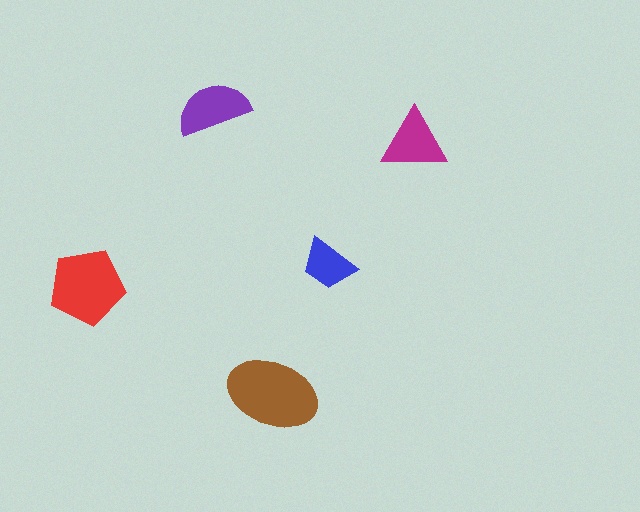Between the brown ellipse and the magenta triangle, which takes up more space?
The brown ellipse.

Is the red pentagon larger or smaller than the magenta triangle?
Larger.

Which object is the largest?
The brown ellipse.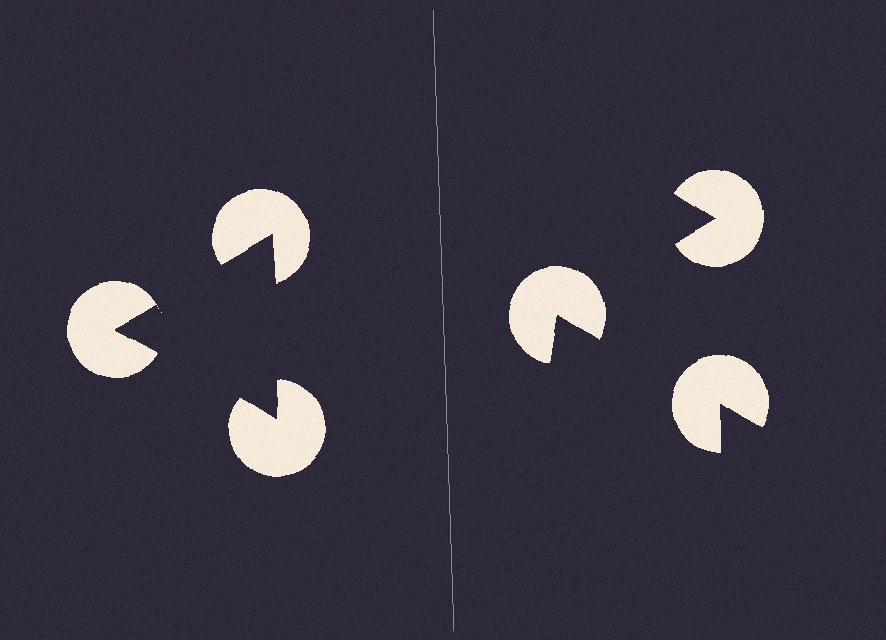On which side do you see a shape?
An illusory triangle appears on the left side. On the right side the wedge cuts are rotated, so no coherent shape forms.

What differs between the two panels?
The pac-man discs are positioned identically on both sides; only the wedge orientations differ. On the left they align to a triangle; on the right they are misaligned.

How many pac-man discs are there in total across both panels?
6 — 3 on each side.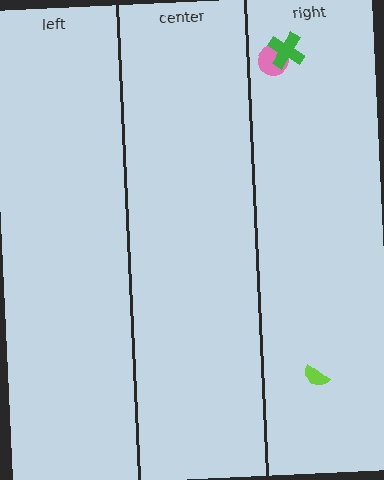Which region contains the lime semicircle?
The right region.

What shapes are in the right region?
The pink circle, the lime semicircle, the green cross.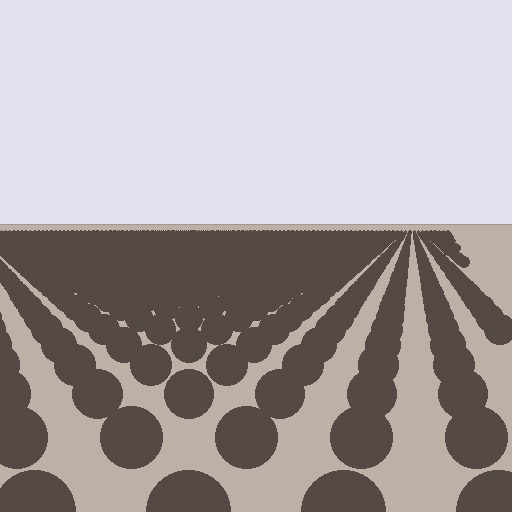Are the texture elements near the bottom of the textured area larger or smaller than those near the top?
Larger. Near the bottom, elements are closer to the viewer and appear at a bigger on-screen size.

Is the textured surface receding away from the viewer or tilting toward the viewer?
The surface is receding away from the viewer. Texture elements get smaller and denser toward the top.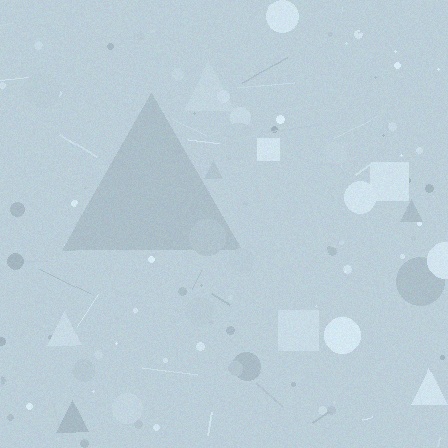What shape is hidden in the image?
A triangle is hidden in the image.